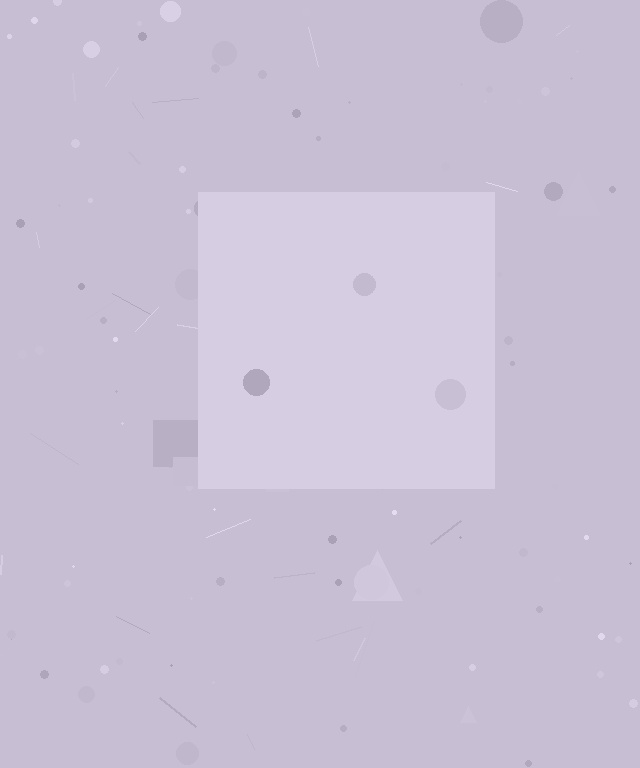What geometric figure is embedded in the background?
A square is embedded in the background.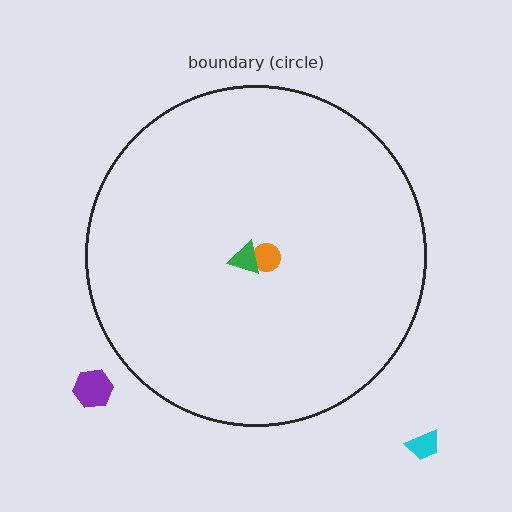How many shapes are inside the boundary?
2 inside, 2 outside.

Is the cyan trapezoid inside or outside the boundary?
Outside.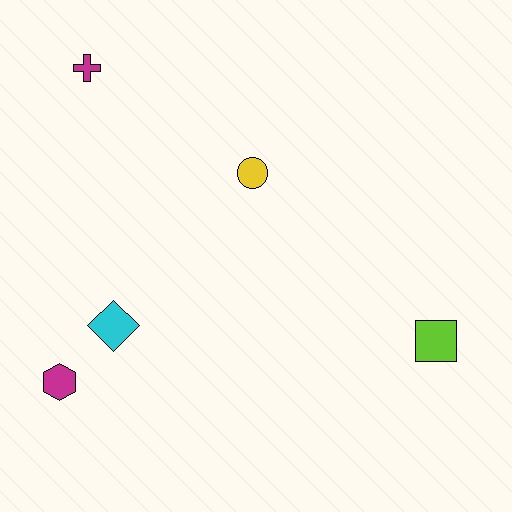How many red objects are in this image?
There are no red objects.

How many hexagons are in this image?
There is 1 hexagon.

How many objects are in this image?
There are 5 objects.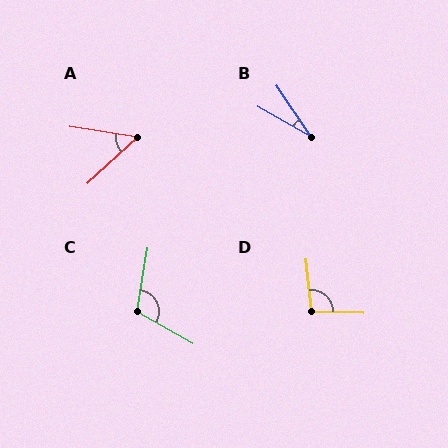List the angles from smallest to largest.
B (26°), A (51°), D (97°), C (110°).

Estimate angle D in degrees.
Approximately 97 degrees.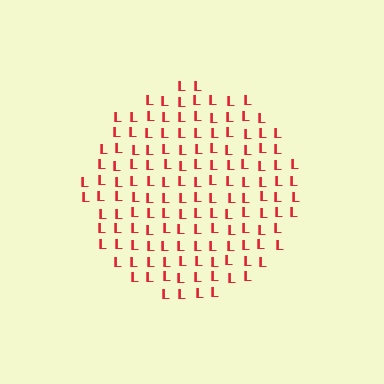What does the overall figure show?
The overall figure shows a circle.